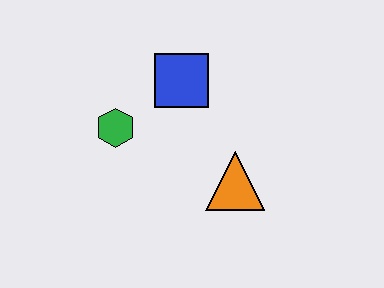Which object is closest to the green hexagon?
The blue square is closest to the green hexagon.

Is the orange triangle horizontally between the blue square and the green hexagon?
No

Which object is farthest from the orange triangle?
The green hexagon is farthest from the orange triangle.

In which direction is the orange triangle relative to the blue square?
The orange triangle is below the blue square.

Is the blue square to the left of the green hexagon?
No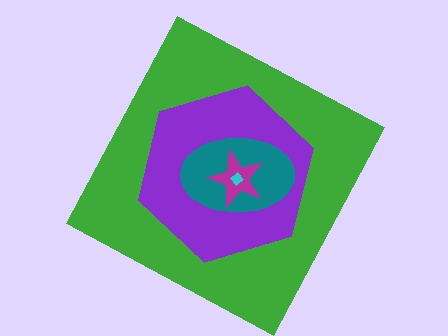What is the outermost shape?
The green square.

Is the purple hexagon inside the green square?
Yes.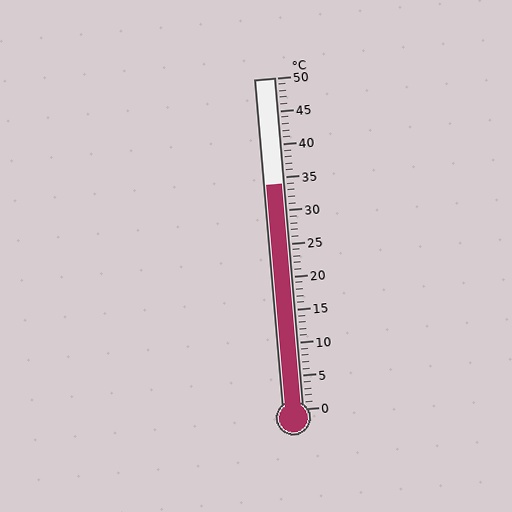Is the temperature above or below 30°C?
The temperature is above 30°C.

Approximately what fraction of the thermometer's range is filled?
The thermometer is filled to approximately 70% of its range.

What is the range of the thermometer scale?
The thermometer scale ranges from 0°C to 50°C.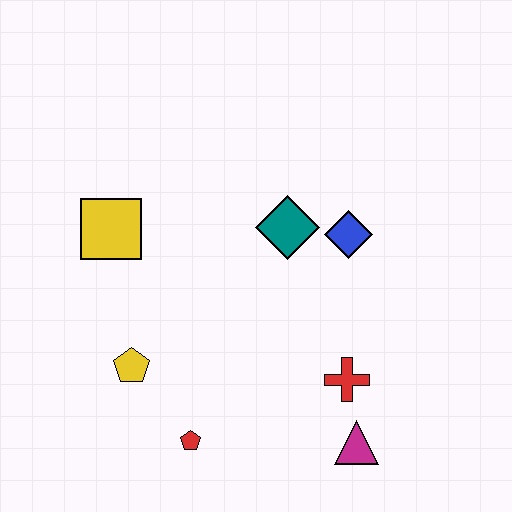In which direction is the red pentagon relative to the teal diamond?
The red pentagon is below the teal diamond.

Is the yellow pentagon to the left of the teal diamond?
Yes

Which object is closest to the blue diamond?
The teal diamond is closest to the blue diamond.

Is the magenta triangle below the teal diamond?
Yes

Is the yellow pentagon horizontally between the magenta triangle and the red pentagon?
No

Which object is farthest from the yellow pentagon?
The blue diamond is farthest from the yellow pentagon.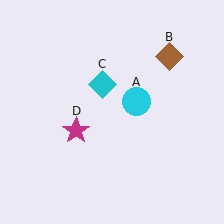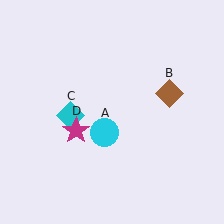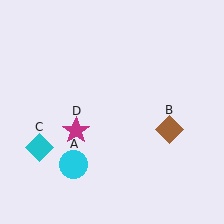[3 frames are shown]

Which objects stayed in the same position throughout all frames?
Magenta star (object D) remained stationary.